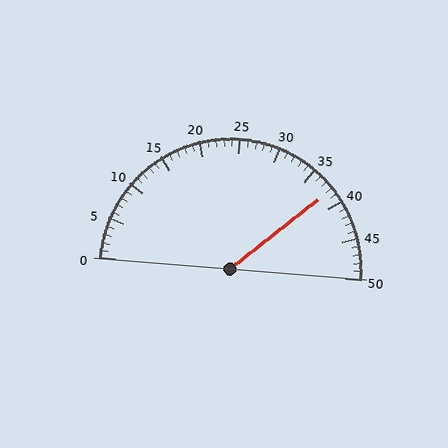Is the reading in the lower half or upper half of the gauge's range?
The reading is in the upper half of the range (0 to 50).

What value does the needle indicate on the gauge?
The needle indicates approximately 38.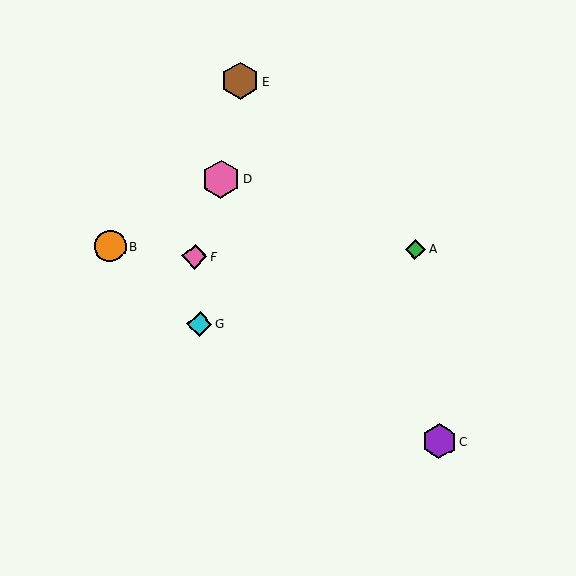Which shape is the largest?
The pink hexagon (labeled D) is the largest.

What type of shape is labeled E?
Shape E is a brown hexagon.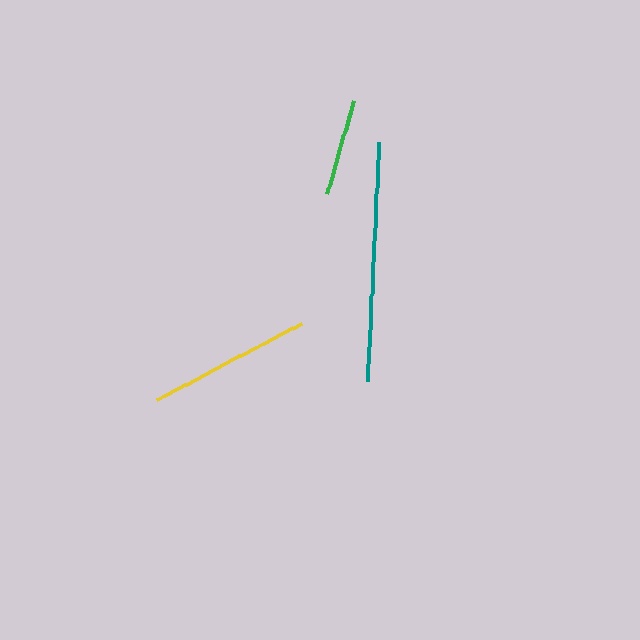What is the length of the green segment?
The green segment is approximately 98 pixels long.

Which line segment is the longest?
The teal line is the longest at approximately 239 pixels.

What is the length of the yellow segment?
The yellow segment is approximately 163 pixels long.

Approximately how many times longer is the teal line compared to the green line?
The teal line is approximately 2.4 times the length of the green line.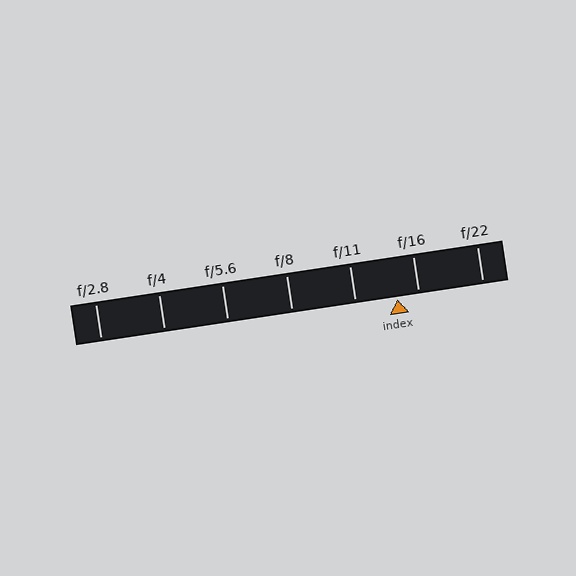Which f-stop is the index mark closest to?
The index mark is closest to f/16.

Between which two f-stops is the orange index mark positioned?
The index mark is between f/11 and f/16.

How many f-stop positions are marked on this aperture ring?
There are 7 f-stop positions marked.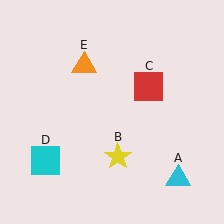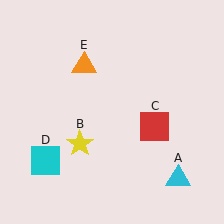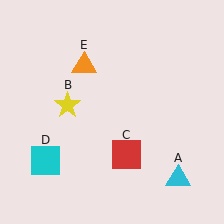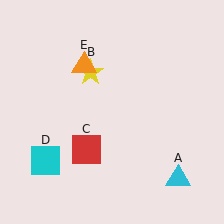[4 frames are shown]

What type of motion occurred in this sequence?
The yellow star (object B), red square (object C) rotated clockwise around the center of the scene.